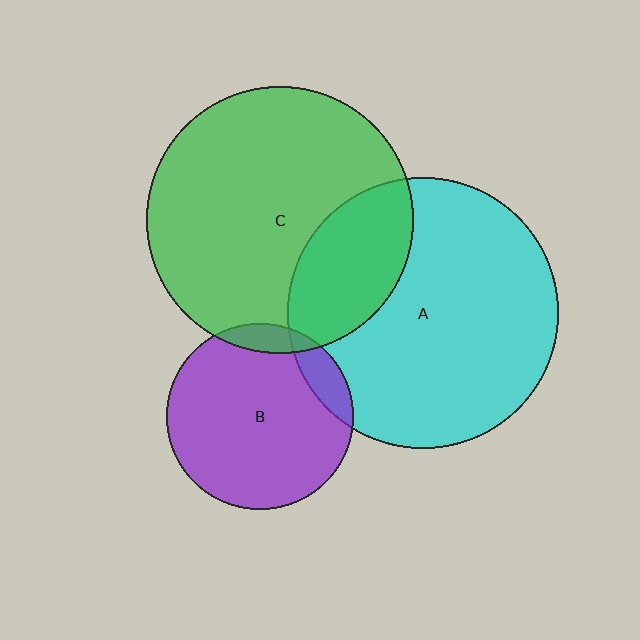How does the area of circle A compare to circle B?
Approximately 2.1 times.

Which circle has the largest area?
Circle A (cyan).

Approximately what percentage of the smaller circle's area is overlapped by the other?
Approximately 10%.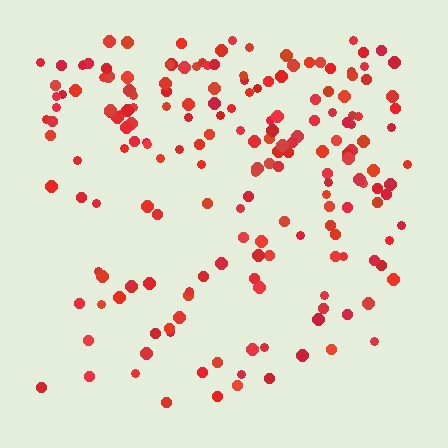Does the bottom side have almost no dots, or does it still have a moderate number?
Still a moderate number, just noticeably fewer than the top.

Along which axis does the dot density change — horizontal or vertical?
Vertical.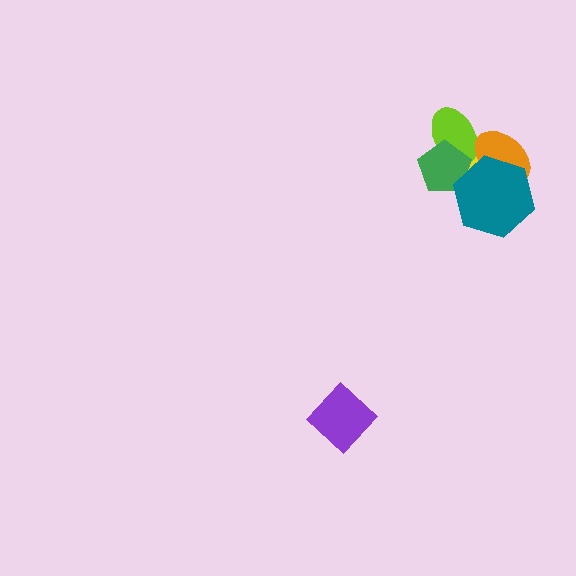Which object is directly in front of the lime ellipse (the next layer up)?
The green pentagon is directly in front of the lime ellipse.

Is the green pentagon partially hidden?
Yes, it is partially covered by another shape.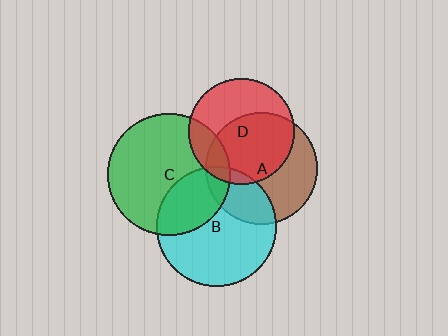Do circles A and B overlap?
Yes.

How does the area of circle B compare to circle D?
Approximately 1.3 times.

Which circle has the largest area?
Circle C (green).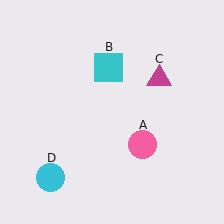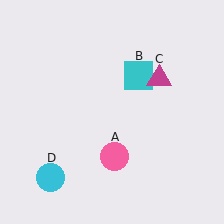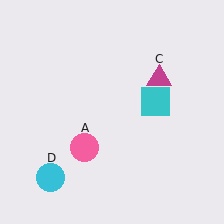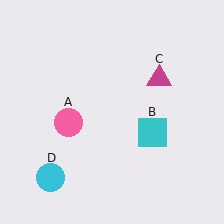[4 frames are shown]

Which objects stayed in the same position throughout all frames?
Magenta triangle (object C) and cyan circle (object D) remained stationary.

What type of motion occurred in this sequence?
The pink circle (object A), cyan square (object B) rotated clockwise around the center of the scene.